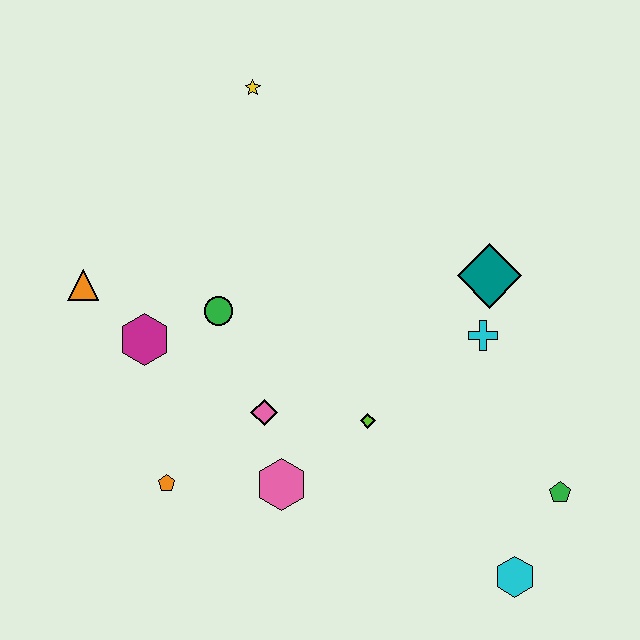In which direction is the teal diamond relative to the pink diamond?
The teal diamond is to the right of the pink diamond.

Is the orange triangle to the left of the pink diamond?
Yes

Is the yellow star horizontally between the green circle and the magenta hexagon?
No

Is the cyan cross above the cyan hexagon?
Yes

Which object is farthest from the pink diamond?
The yellow star is farthest from the pink diamond.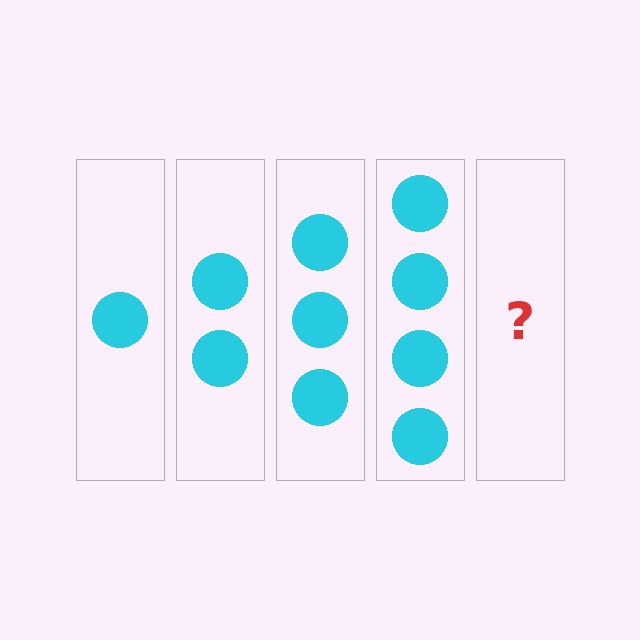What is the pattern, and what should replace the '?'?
The pattern is that each step adds one more circle. The '?' should be 5 circles.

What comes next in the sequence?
The next element should be 5 circles.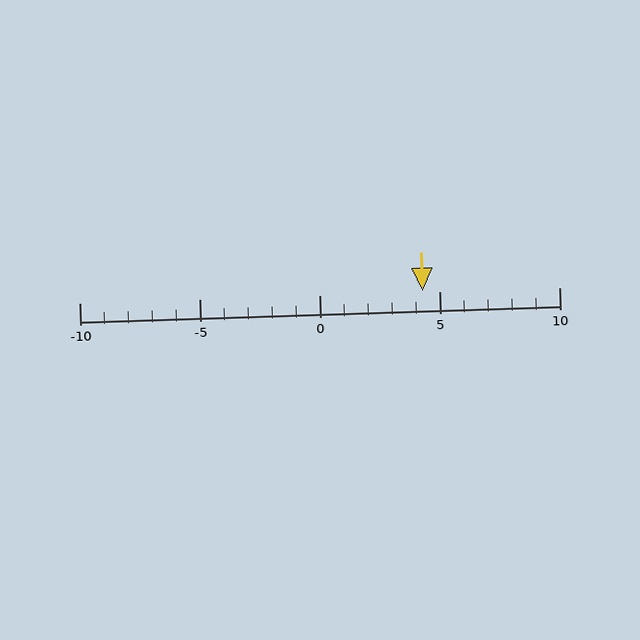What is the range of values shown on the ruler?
The ruler shows values from -10 to 10.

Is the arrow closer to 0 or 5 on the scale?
The arrow is closer to 5.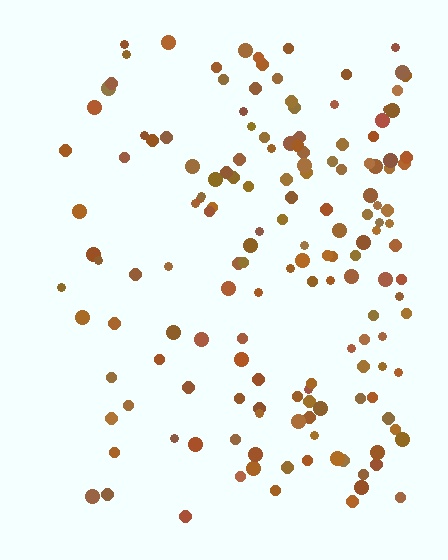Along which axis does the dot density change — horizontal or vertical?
Horizontal.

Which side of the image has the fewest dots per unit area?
The left.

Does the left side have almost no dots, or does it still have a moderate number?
Still a moderate number, just noticeably fewer than the right.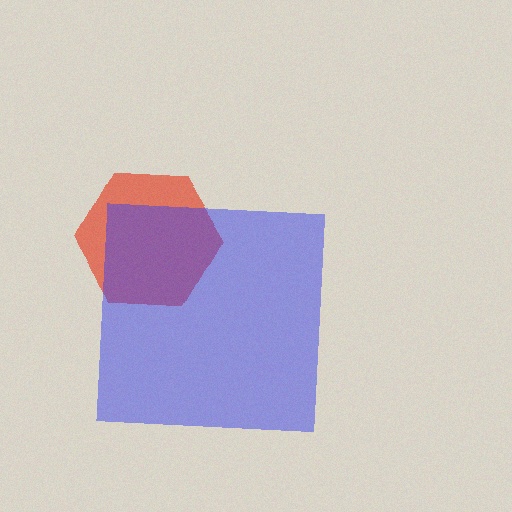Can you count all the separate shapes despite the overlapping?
Yes, there are 2 separate shapes.